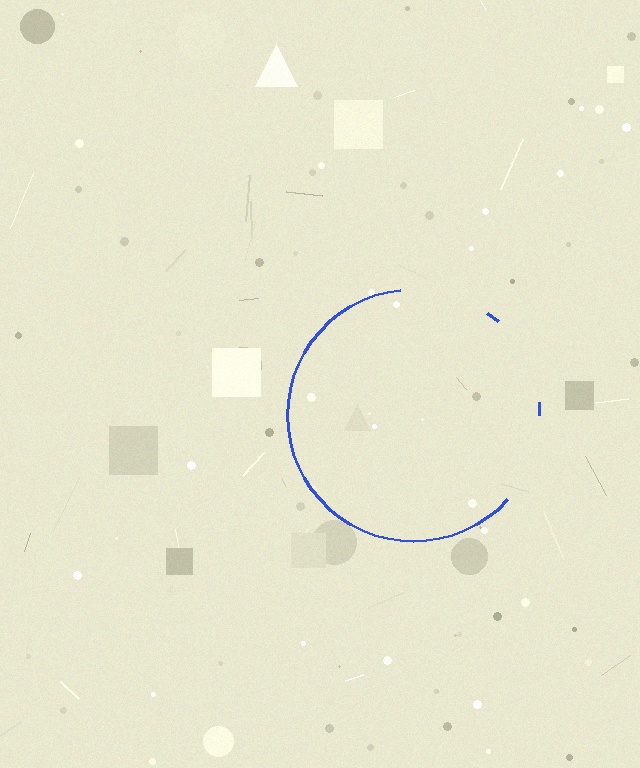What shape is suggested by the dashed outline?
The dashed outline suggests a circle.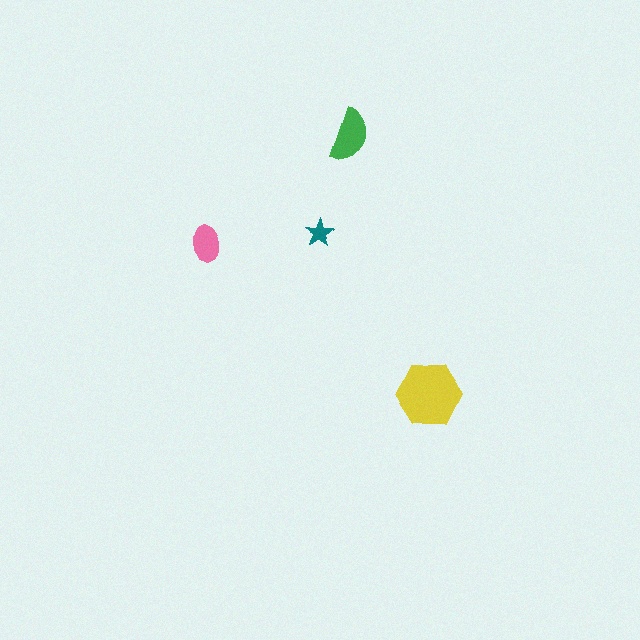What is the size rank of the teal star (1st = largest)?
4th.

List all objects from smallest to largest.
The teal star, the pink ellipse, the green semicircle, the yellow hexagon.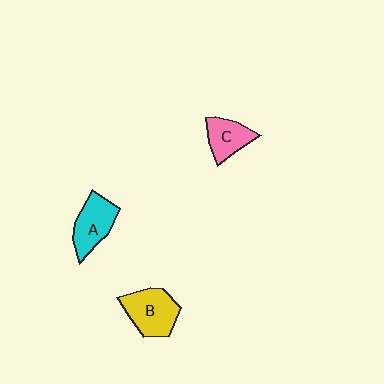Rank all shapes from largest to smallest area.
From largest to smallest: B (yellow), A (cyan), C (pink).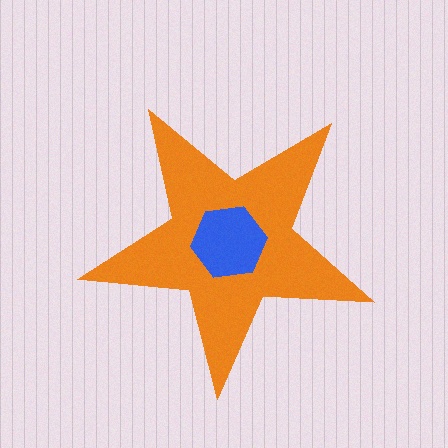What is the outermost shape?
The orange star.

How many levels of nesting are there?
2.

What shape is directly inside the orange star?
The blue hexagon.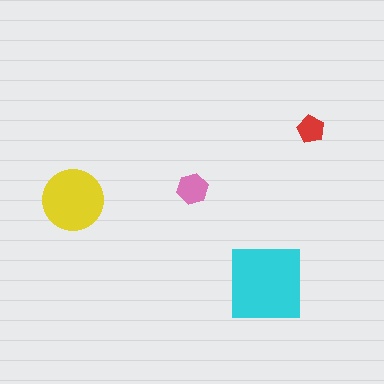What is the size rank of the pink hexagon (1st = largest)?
3rd.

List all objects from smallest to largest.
The red pentagon, the pink hexagon, the yellow circle, the cyan square.